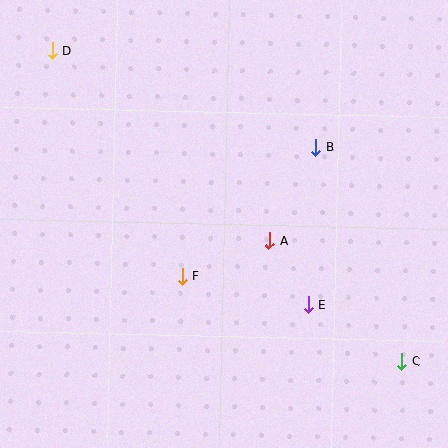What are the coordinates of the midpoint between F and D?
The midpoint between F and D is at (117, 164).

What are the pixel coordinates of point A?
Point A is at (269, 241).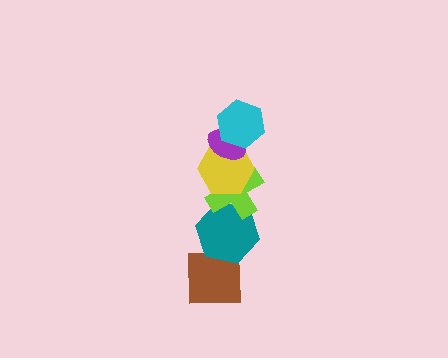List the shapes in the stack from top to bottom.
From top to bottom: the cyan hexagon, the purple ellipse, the yellow hexagon, the lime cross, the teal hexagon, the brown square.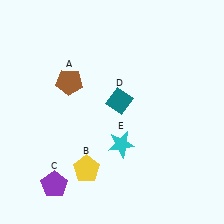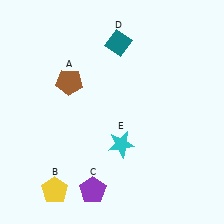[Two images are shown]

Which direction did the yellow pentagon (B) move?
The yellow pentagon (B) moved left.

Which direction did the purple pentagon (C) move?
The purple pentagon (C) moved right.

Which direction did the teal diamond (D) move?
The teal diamond (D) moved up.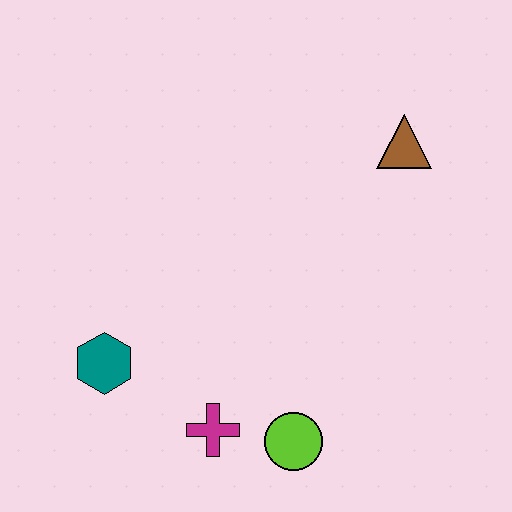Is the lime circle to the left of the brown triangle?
Yes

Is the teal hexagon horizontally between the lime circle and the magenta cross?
No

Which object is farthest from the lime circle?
The brown triangle is farthest from the lime circle.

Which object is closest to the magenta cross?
The lime circle is closest to the magenta cross.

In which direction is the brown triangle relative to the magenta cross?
The brown triangle is above the magenta cross.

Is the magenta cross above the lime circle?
Yes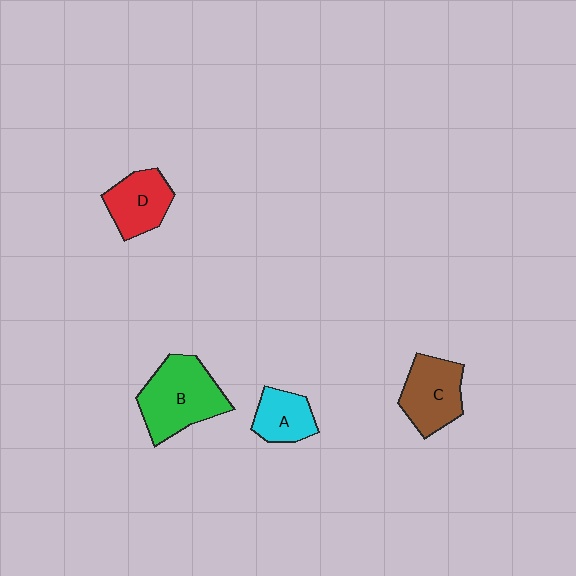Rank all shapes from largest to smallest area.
From largest to smallest: B (green), C (brown), D (red), A (cyan).